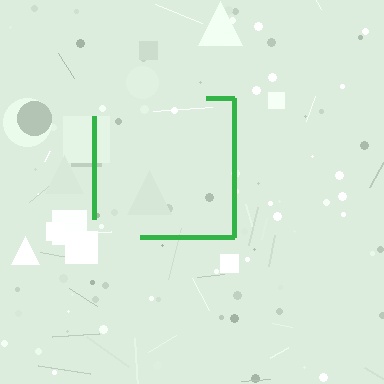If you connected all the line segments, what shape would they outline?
They would outline a square.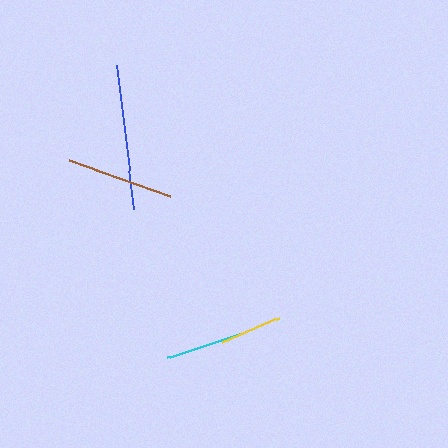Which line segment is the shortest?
The yellow line is the shortest at approximately 62 pixels.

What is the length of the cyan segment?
The cyan segment is approximately 76 pixels long.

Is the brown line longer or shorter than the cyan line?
The brown line is longer than the cyan line.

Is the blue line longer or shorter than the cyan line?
The blue line is longer than the cyan line.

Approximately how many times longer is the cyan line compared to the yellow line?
The cyan line is approximately 1.2 times the length of the yellow line.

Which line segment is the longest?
The blue line is the longest at approximately 146 pixels.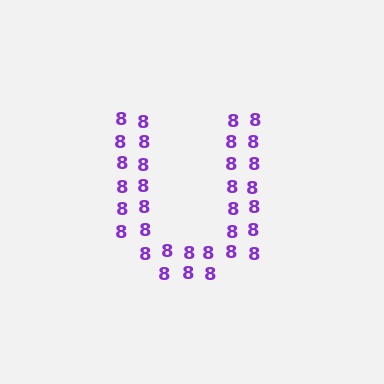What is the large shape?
The large shape is the letter U.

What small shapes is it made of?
It is made of small digit 8's.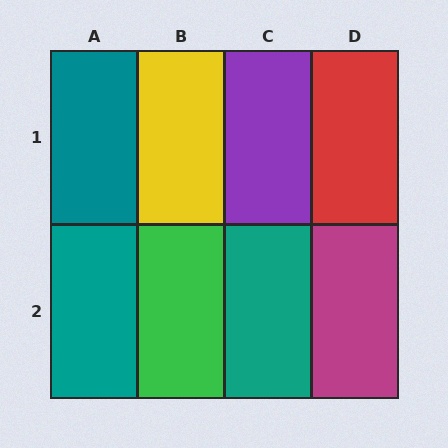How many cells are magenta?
1 cell is magenta.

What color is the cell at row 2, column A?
Teal.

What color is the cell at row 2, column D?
Magenta.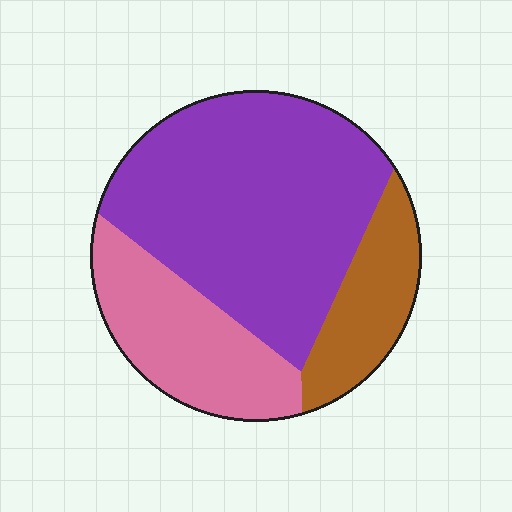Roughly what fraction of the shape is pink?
Pink takes up about one quarter (1/4) of the shape.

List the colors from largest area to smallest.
From largest to smallest: purple, pink, brown.